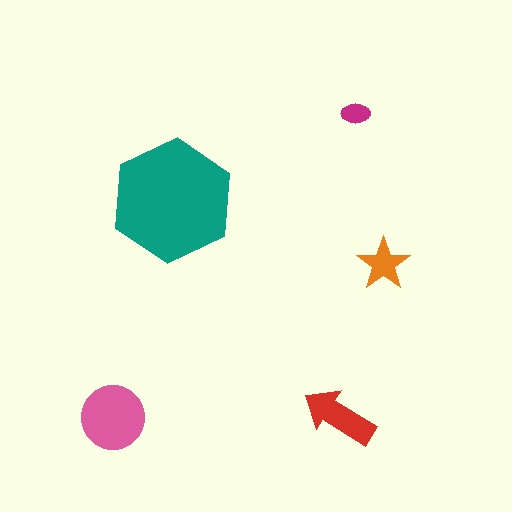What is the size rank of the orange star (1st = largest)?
4th.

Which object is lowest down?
The pink circle is bottommost.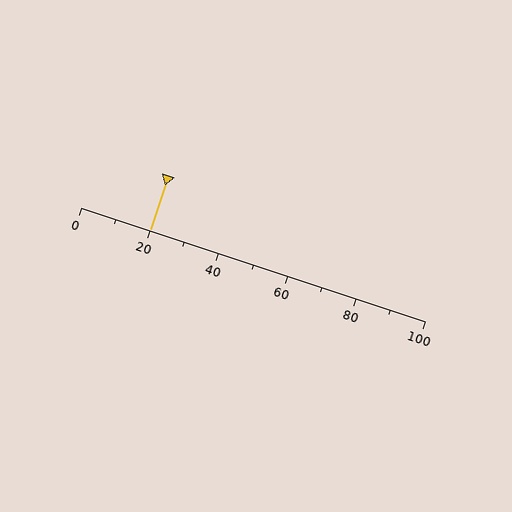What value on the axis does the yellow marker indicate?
The marker indicates approximately 20.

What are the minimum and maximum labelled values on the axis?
The axis runs from 0 to 100.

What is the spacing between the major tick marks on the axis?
The major ticks are spaced 20 apart.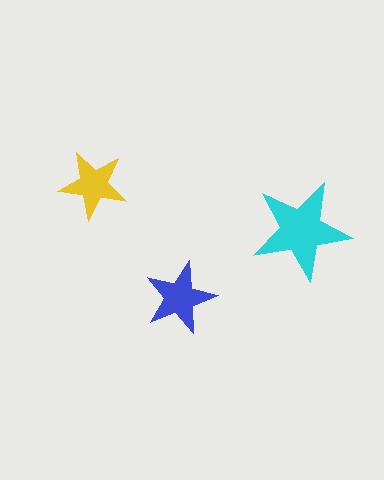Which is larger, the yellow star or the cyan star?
The cyan one.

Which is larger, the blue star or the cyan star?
The cyan one.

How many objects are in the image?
There are 3 objects in the image.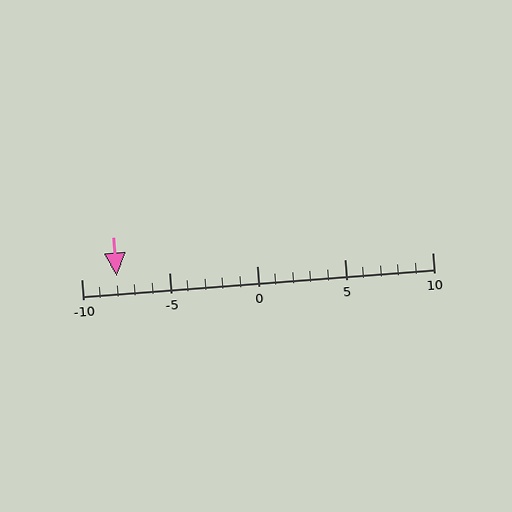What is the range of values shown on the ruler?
The ruler shows values from -10 to 10.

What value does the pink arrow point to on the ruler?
The pink arrow points to approximately -8.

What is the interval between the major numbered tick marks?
The major tick marks are spaced 5 units apart.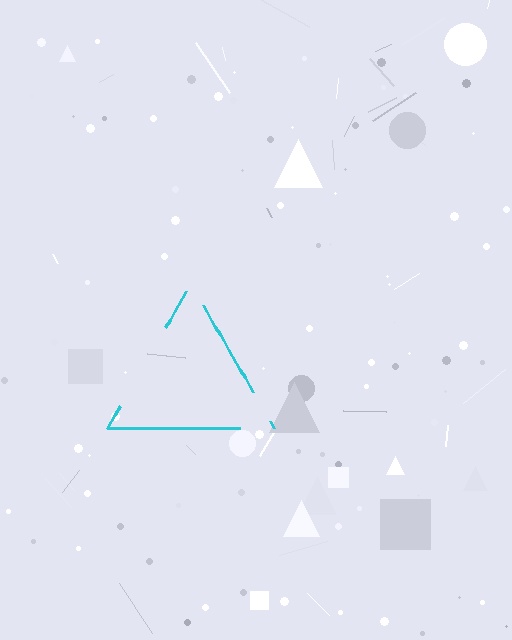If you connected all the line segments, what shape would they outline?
They would outline a triangle.